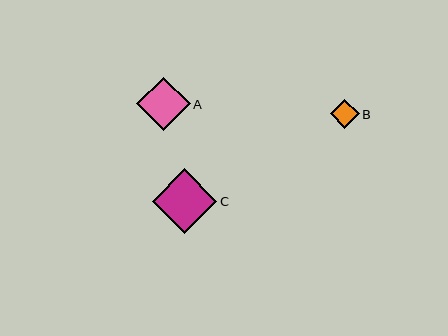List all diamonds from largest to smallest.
From largest to smallest: C, A, B.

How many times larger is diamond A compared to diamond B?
Diamond A is approximately 1.9 times the size of diamond B.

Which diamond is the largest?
Diamond C is the largest with a size of approximately 65 pixels.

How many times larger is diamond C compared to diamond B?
Diamond C is approximately 2.2 times the size of diamond B.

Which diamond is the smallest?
Diamond B is the smallest with a size of approximately 29 pixels.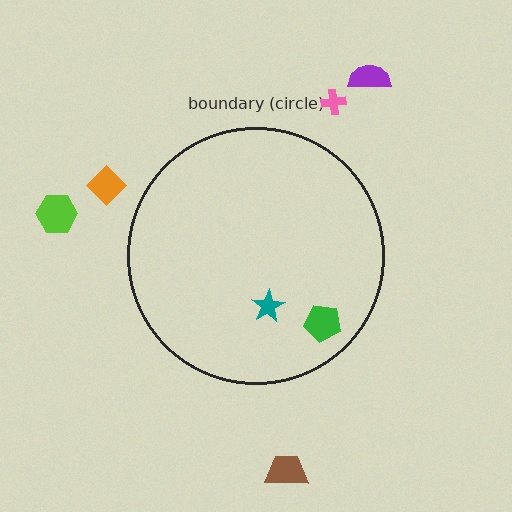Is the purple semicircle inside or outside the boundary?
Outside.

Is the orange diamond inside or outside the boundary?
Outside.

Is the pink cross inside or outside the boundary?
Outside.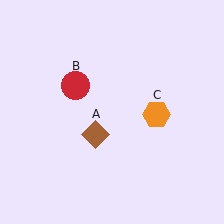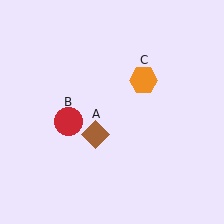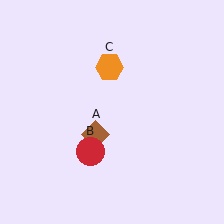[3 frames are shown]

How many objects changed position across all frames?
2 objects changed position: red circle (object B), orange hexagon (object C).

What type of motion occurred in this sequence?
The red circle (object B), orange hexagon (object C) rotated counterclockwise around the center of the scene.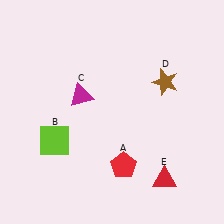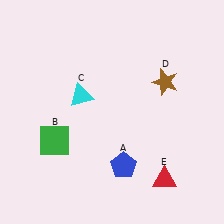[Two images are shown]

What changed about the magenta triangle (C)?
In Image 1, C is magenta. In Image 2, it changed to cyan.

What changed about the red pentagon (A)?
In Image 1, A is red. In Image 2, it changed to blue.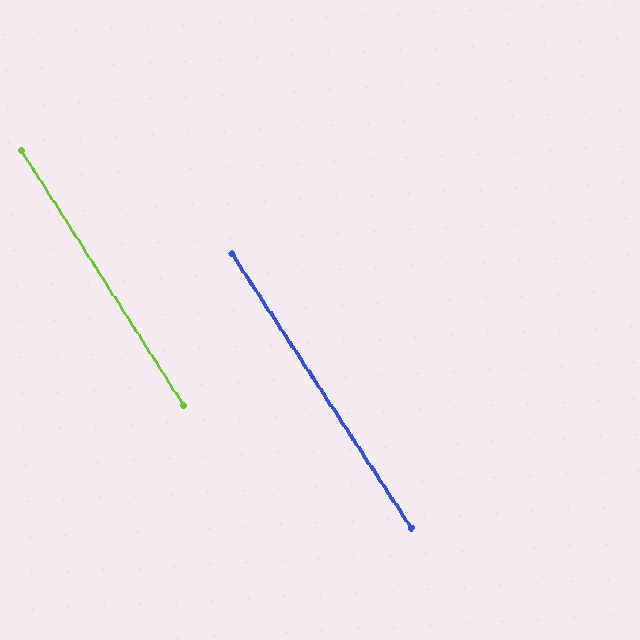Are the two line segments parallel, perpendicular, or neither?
Parallel — their directions differ by only 0.6°.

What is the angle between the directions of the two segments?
Approximately 1 degree.